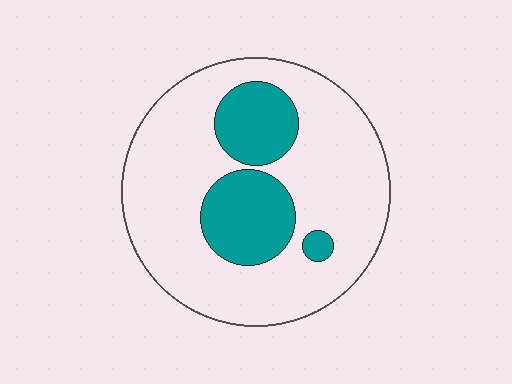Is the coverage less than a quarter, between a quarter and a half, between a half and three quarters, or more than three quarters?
Less than a quarter.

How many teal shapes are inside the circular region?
3.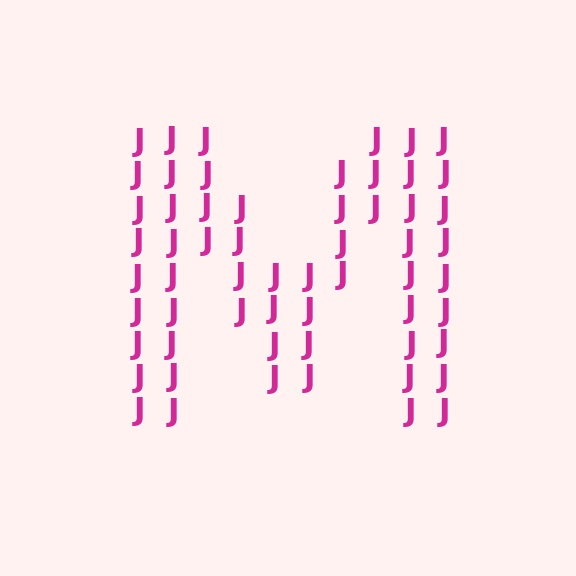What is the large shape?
The large shape is the letter M.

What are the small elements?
The small elements are letter J's.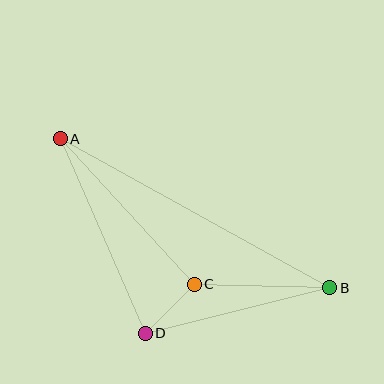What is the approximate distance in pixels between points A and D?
The distance between A and D is approximately 212 pixels.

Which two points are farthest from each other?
Points A and B are farthest from each other.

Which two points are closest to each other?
Points C and D are closest to each other.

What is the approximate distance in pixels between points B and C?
The distance between B and C is approximately 136 pixels.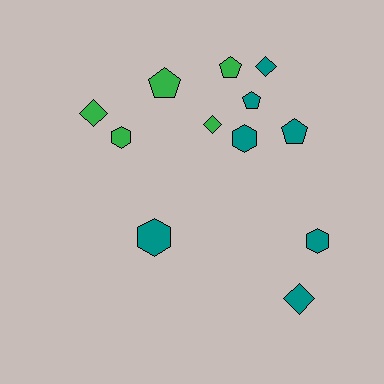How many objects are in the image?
There are 12 objects.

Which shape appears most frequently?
Diamond, with 4 objects.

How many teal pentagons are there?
There are 2 teal pentagons.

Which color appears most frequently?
Teal, with 7 objects.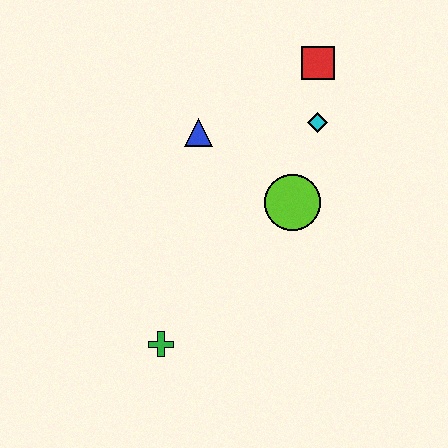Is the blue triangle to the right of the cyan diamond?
No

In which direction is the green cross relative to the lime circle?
The green cross is below the lime circle.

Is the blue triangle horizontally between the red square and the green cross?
Yes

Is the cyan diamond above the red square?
No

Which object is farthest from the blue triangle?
The green cross is farthest from the blue triangle.